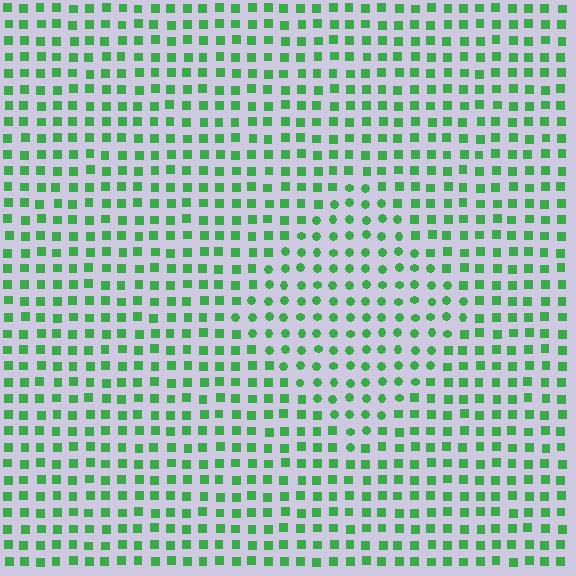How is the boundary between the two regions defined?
The boundary is defined by a change in element shape: circles inside vs. squares outside. All elements share the same color and spacing.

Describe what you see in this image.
The image is filled with small green elements arranged in a uniform grid. A diamond-shaped region contains circles, while the surrounding area contains squares. The boundary is defined purely by the change in element shape.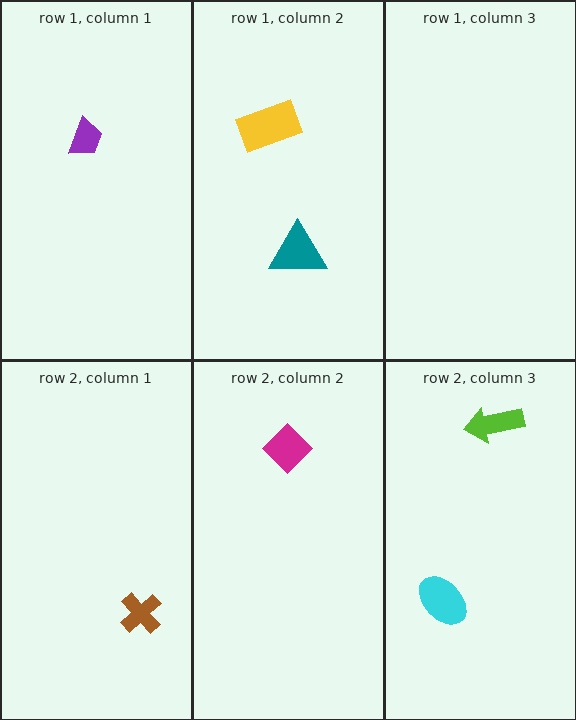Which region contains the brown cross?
The row 2, column 1 region.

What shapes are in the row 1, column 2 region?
The yellow rectangle, the teal triangle.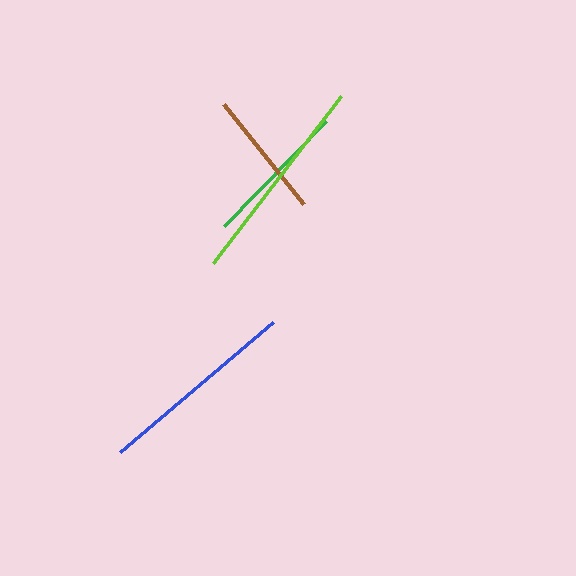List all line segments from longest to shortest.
From longest to shortest: lime, blue, green, brown.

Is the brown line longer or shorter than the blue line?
The blue line is longer than the brown line.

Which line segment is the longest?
The lime line is the longest at approximately 210 pixels.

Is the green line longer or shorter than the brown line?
The green line is longer than the brown line.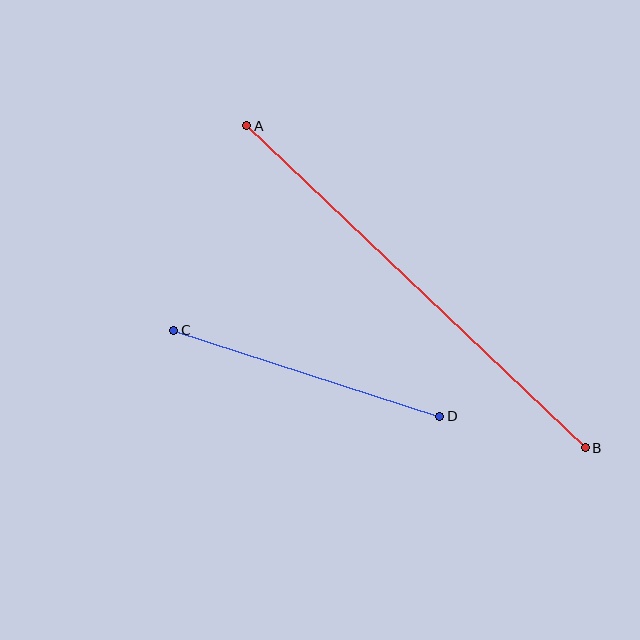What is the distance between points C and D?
The distance is approximately 280 pixels.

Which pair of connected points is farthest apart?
Points A and B are farthest apart.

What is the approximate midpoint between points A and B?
The midpoint is at approximately (416, 287) pixels.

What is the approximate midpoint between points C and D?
The midpoint is at approximately (307, 373) pixels.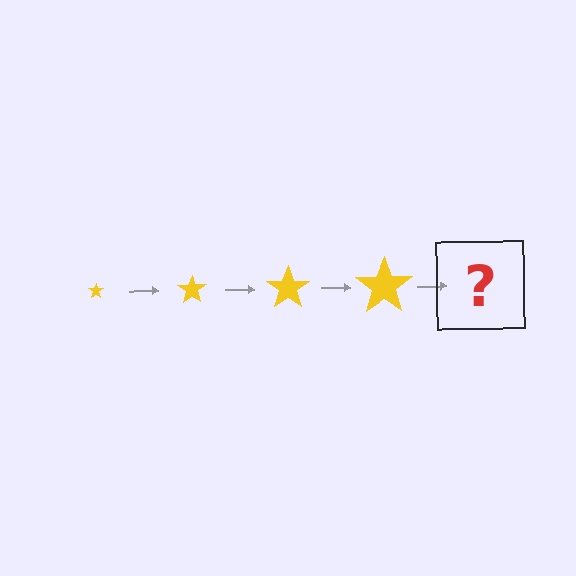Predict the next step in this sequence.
The next step is a yellow star, larger than the previous one.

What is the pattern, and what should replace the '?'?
The pattern is that the star gets progressively larger each step. The '?' should be a yellow star, larger than the previous one.